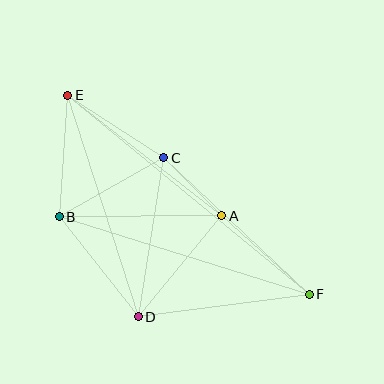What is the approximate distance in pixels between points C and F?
The distance between C and F is approximately 200 pixels.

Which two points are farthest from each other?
Points E and F are farthest from each other.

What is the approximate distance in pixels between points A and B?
The distance between A and B is approximately 163 pixels.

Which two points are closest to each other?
Points A and C are closest to each other.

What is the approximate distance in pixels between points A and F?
The distance between A and F is approximately 118 pixels.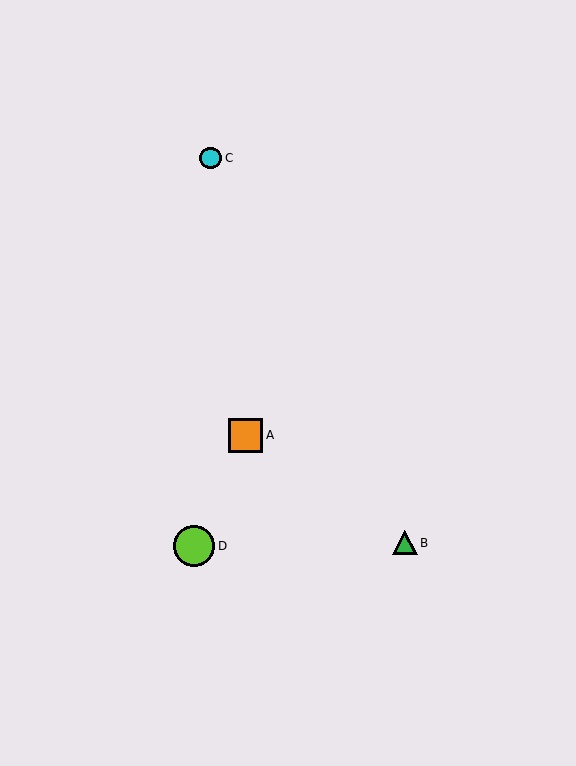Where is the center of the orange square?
The center of the orange square is at (246, 435).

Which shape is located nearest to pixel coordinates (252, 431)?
The orange square (labeled A) at (246, 435) is nearest to that location.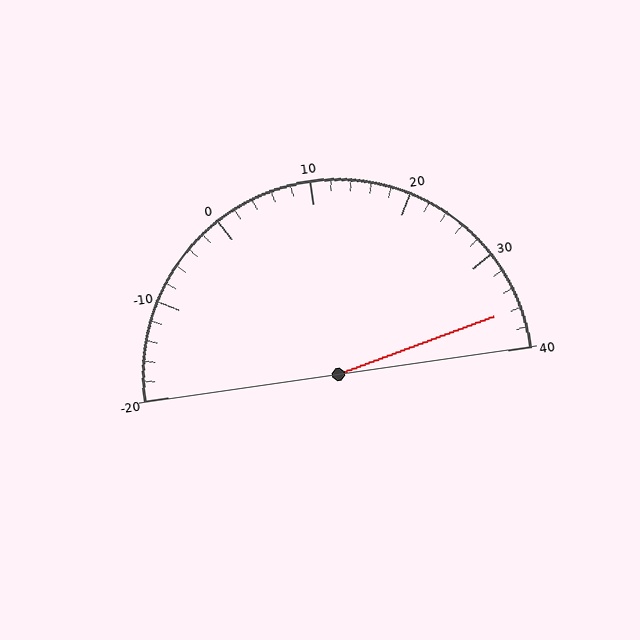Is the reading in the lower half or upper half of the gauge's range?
The reading is in the upper half of the range (-20 to 40).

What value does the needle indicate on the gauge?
The needle indicates approximately 36.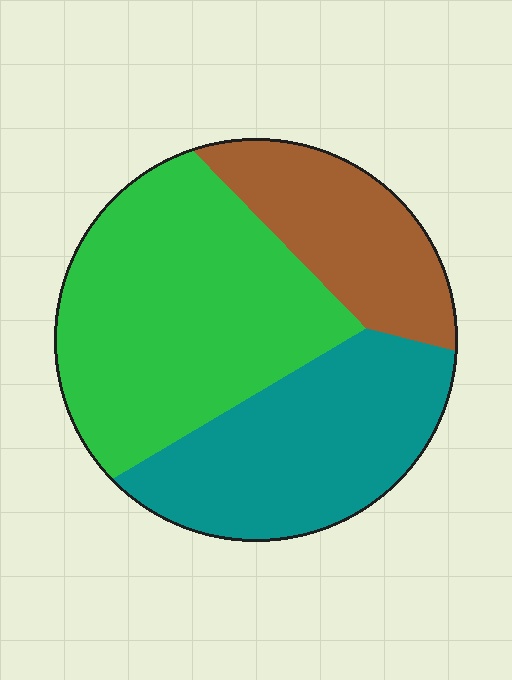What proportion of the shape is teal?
Teal covers 33% of the shape.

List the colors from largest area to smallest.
From largest to smallest: green, teal, brown.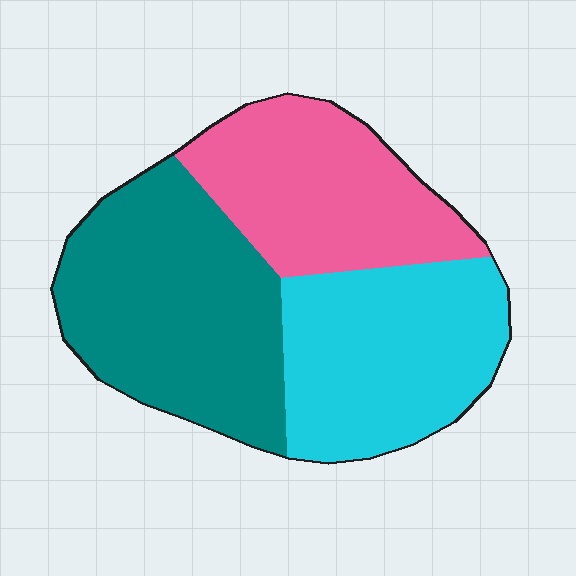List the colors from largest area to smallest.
From largest to smallest: teal, cyan, pink.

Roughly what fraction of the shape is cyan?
Cyan takes up about one third (1/3) of the shape.